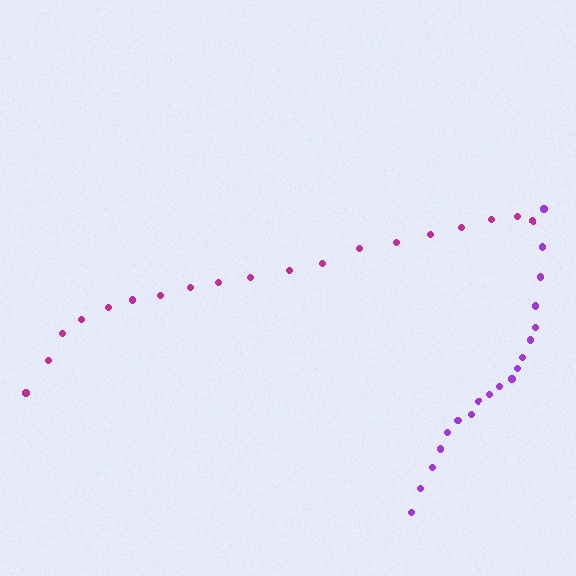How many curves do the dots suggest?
There are 2 distinct paths.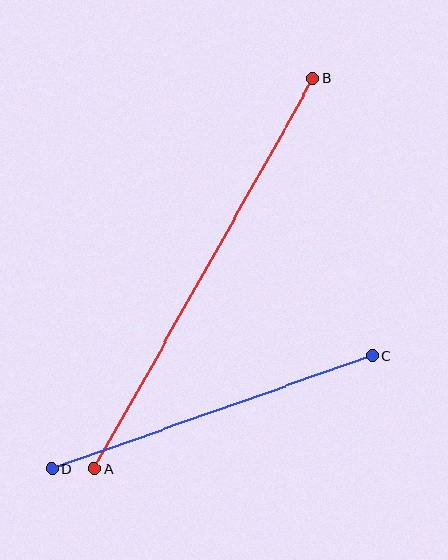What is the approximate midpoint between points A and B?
The midpoint is at approximately (204, 274) pixels.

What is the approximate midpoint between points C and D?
The midpoint is at approximately (212, 412) pixels.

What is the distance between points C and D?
The distance is approximately 340 pixels.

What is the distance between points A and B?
The distance is approximately 447 pixels.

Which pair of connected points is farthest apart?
Points A and B are farthest apart.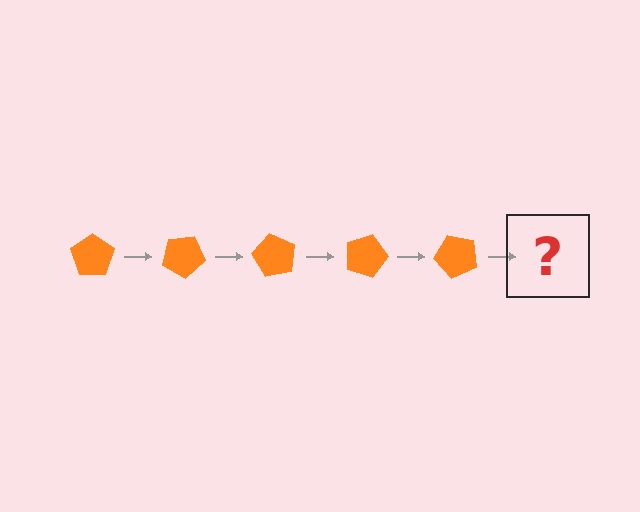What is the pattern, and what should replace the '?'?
The pattern is that the pentagon rotates 30 degrees each step. The '?' should be an orange pentagon rotated 150 degrees.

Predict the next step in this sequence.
The next step is an orange pentagon rotated 150 degrees.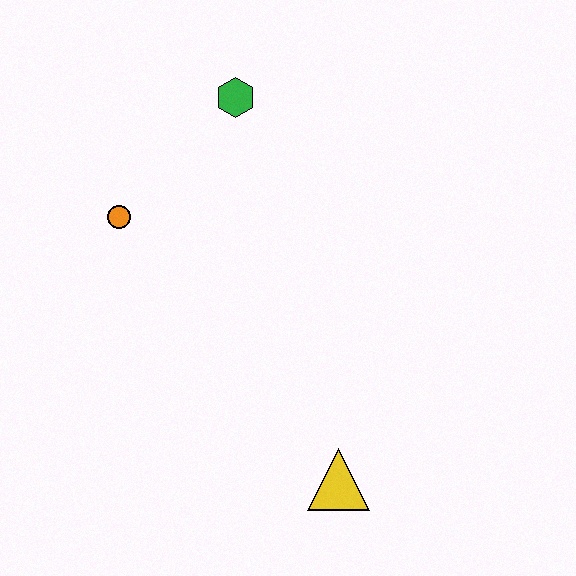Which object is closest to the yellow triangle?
The orange circle is closest to the yellow triangle.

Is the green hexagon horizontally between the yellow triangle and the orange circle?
Yes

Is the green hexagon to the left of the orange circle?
No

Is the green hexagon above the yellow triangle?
Yes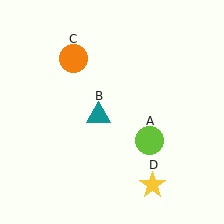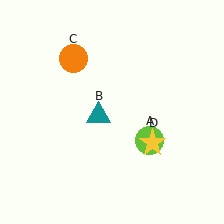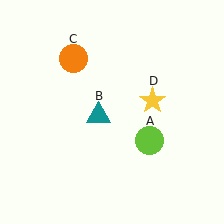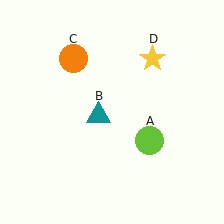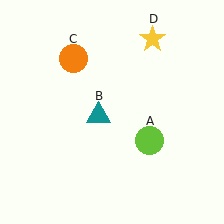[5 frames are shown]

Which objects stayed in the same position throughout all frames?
Lime circle (object A) and teal triangle (object B) and orange circle (object C) remained stationary.